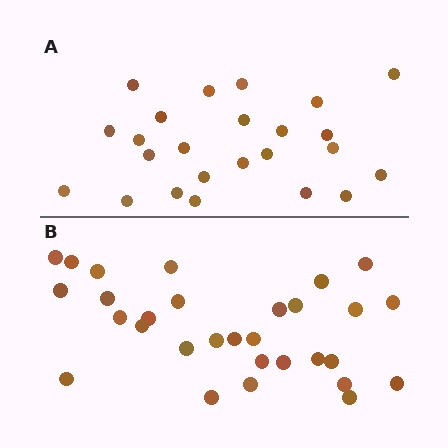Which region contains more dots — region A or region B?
Region B (the bottom region) has more dots.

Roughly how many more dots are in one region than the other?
Region B has about 6 more dots than region A.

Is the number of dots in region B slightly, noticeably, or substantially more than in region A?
Region B has noticeably more, but not dramatically so. The ratio is roughly 1.2 to 1.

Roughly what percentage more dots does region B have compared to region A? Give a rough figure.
About 25% more.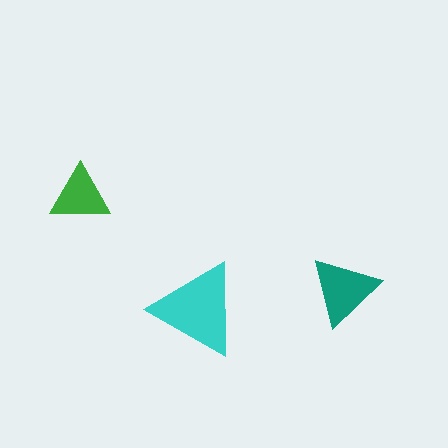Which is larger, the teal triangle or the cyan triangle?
The cyan one.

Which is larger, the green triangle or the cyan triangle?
The cyan one.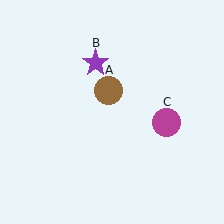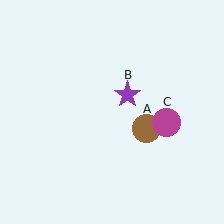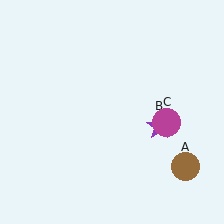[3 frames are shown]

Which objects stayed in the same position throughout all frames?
Magenta circle (object C) remained stationary.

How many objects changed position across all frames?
2 objects changed position: brown circle (object A), purple star (object B).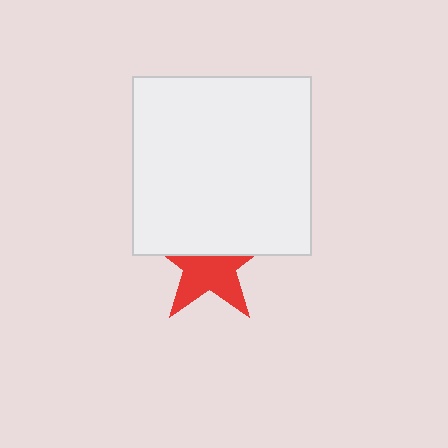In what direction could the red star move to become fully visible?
The red star could move down. That would shift it out from behind the white square entirely.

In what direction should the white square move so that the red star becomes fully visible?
The white square should move up. That is the shortest direction to clear the overlap and leave the red star fully visible.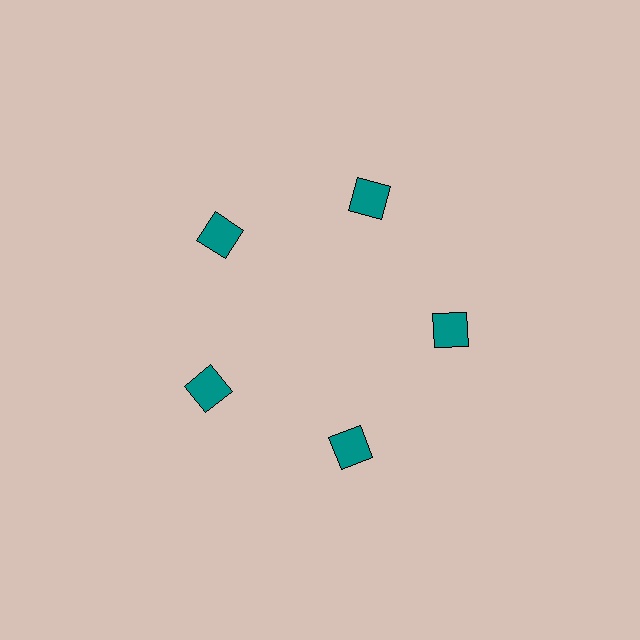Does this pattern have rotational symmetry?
Yes, this pattern has 5-fold rotational symmetry. It looks the same after rotating 72 degrees around the center.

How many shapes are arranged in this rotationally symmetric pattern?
There are 5 shapes, arranged in 5 groups of 1.